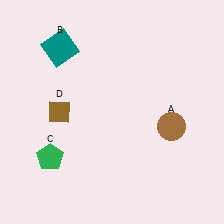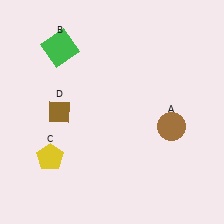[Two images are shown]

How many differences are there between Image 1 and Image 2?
There are 2 differences between the two images.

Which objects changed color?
B changed from teal to green. C changed from green to yellow.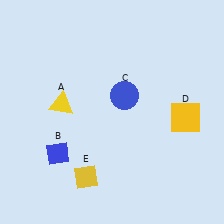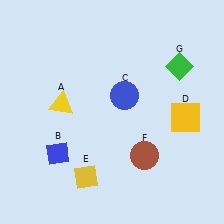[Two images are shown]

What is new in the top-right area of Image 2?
A green diamond (G) was added in the top-right area of Image 2.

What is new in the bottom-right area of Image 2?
A brown circle (F) was added in the bottom-right area of Image 2.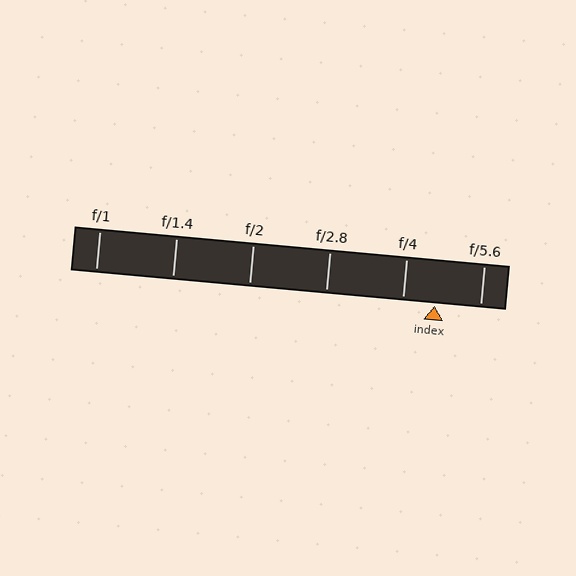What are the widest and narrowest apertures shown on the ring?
The widest aperture shown is f/1 and the narrowest is f/5.6.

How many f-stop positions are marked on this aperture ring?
There are 6 f-stop positions marked.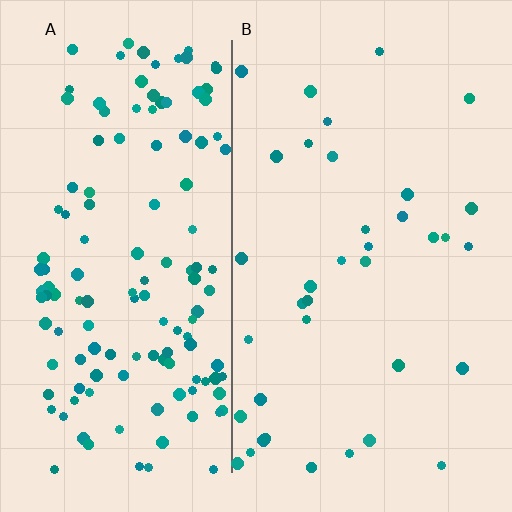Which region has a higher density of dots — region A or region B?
A (the left).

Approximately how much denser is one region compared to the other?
Approximately 3.8× — region A over region B.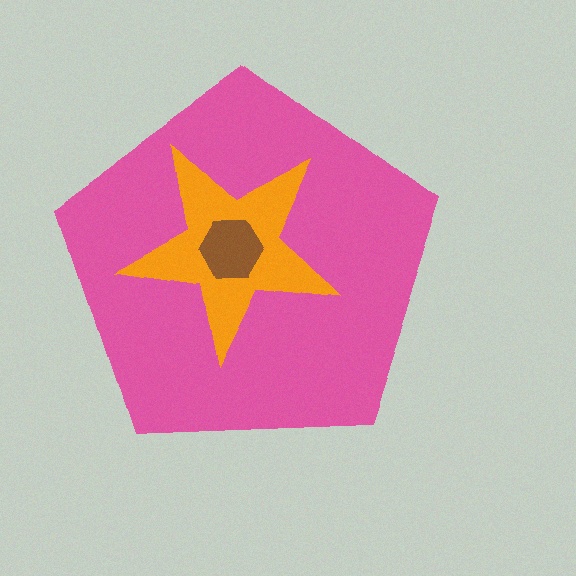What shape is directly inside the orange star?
The brown hexagon.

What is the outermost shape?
The pink pentagon.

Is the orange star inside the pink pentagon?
Yes.